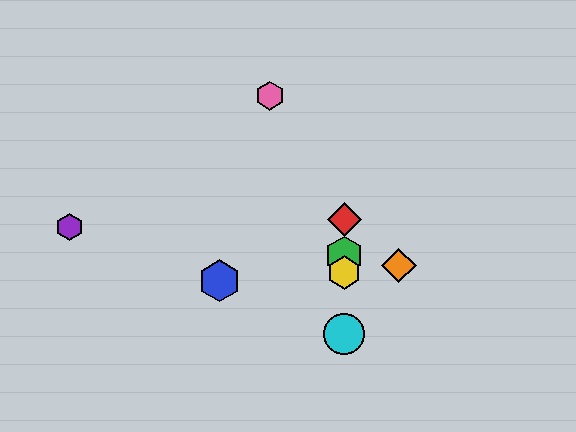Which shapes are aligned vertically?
The red diamond, the green hexagon, the yellow hexagon, the cyan circle are aligned vertically.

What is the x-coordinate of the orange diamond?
The orange diamond is at x≈399.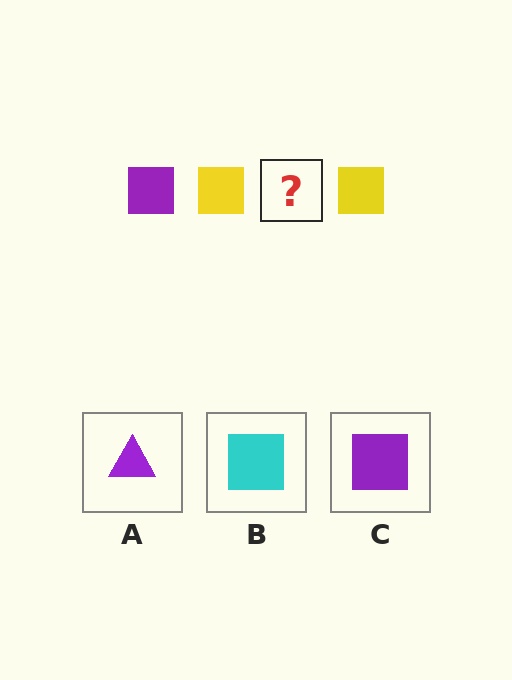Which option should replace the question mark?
Option C.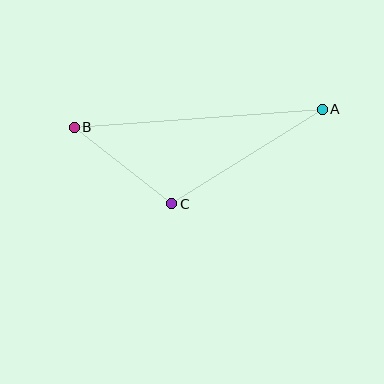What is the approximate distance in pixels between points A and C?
The distance between A and C is approximately 178 pixels.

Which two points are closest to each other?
Points B and C are closest to each other.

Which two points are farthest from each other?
Points A and B are farthest from each other.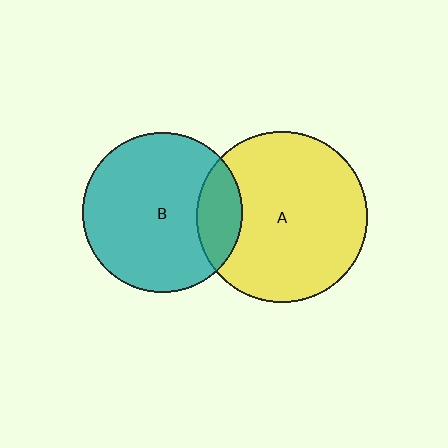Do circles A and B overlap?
Yes.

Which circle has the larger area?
Circle A (yellow).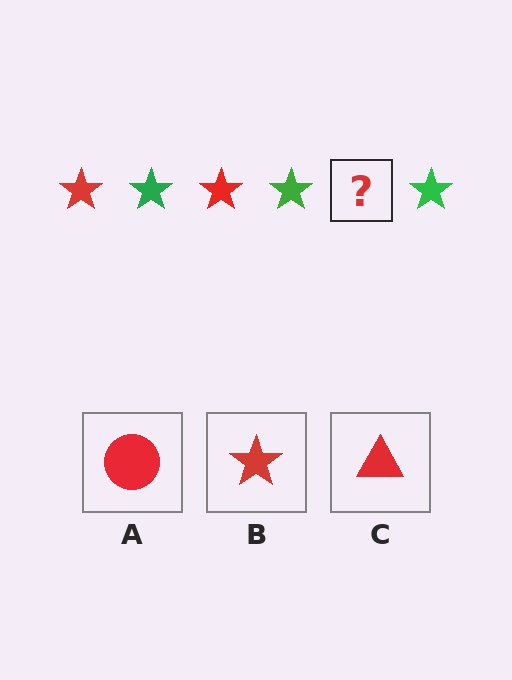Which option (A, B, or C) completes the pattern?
B.